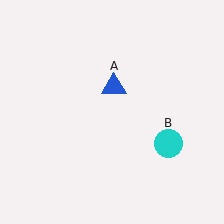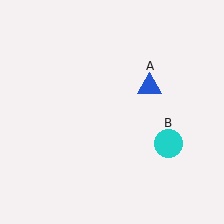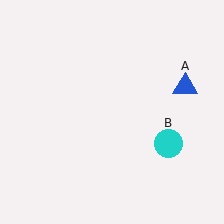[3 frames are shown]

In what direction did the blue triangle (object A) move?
The blue triangle (object A) moved right.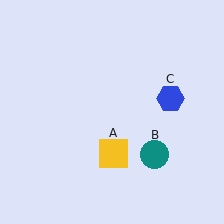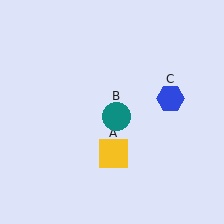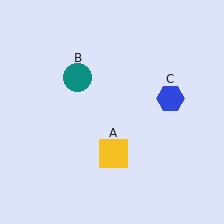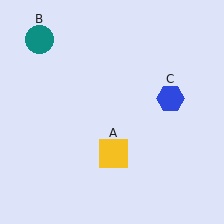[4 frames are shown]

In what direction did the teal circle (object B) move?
The teal circle (object B) moved up and to the left.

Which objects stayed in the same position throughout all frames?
Yellow square (object A) and blue hexagon (object C) remained stationary.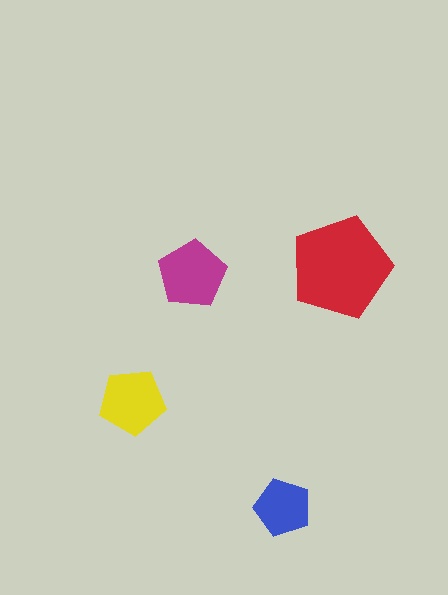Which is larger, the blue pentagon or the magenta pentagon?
The magenta one.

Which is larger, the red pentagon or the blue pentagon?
The red one.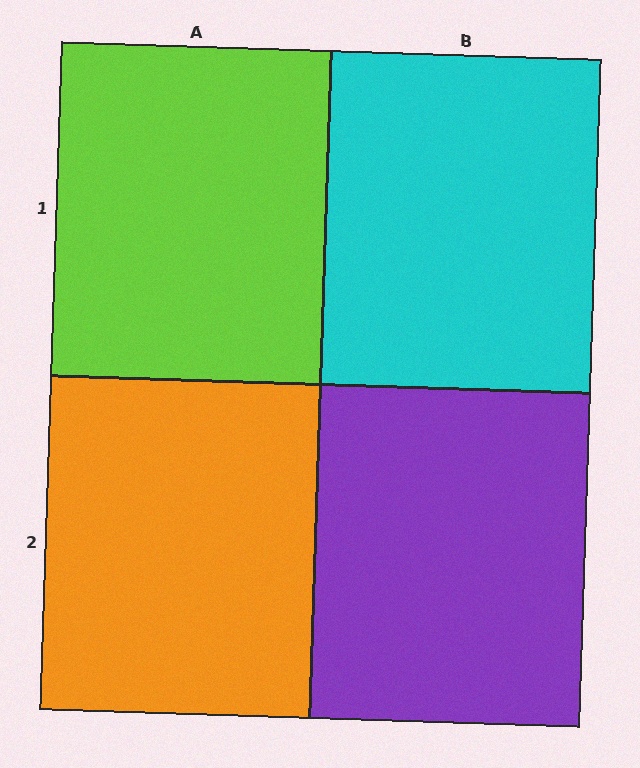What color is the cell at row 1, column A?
Lime.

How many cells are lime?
1 cell is lime.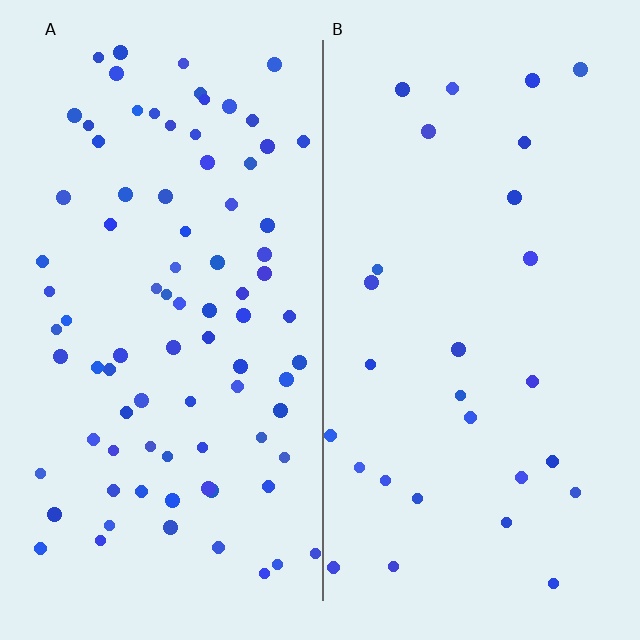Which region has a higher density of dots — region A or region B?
A (the left).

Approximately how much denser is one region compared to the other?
Approximately 3.0× — region A over region B.